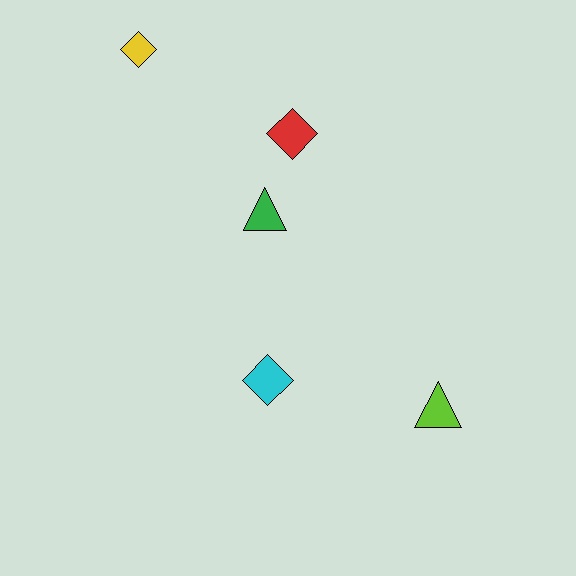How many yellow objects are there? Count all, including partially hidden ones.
There is 1 yellow object.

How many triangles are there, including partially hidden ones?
There are 2 triangles.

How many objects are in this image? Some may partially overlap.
There are 5 objects.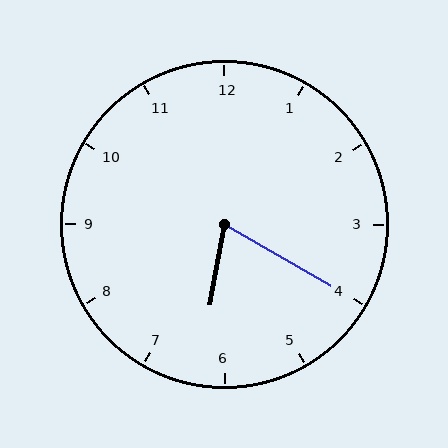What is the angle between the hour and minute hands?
Approximately 70 degrees.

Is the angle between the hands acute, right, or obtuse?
It is acute.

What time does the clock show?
6:20.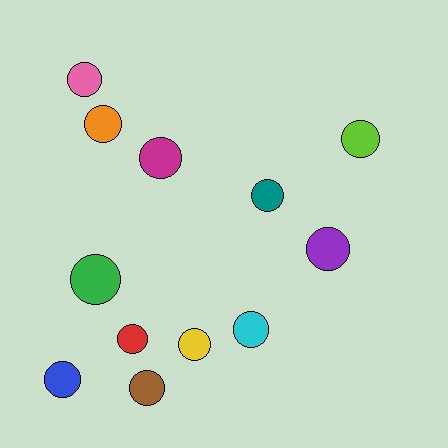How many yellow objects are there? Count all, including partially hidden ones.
There is 1 yellow object.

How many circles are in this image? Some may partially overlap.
There are 12 circles.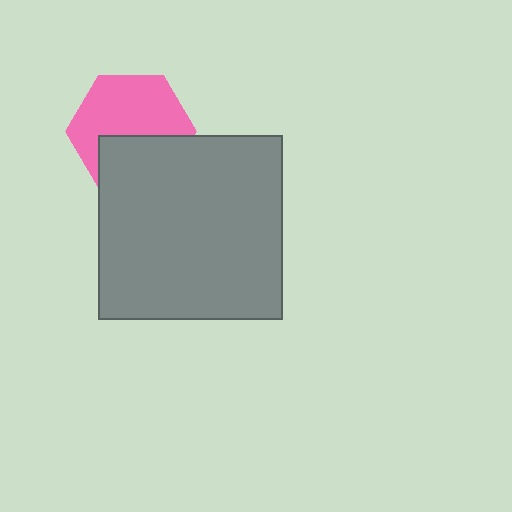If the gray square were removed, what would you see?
You would see the complete pink hexagon.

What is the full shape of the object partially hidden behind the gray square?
The partially hidden object is a pink hexagon.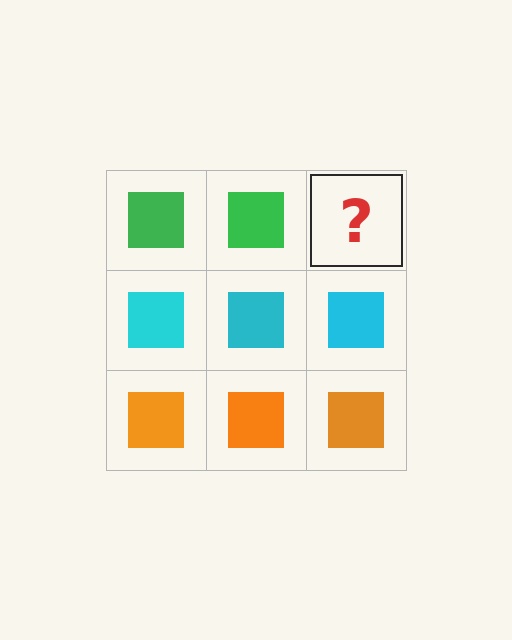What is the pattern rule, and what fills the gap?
The rule is that each row has a consistent color. The gap should be filled with a green square.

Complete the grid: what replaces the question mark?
The question mark should be replaced with a green square.